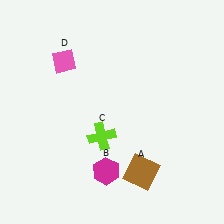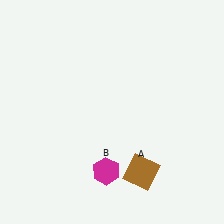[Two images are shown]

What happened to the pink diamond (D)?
The pink diamond (D) was removed in Image 2. It was in the top-left area of Image 1.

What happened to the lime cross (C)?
The lime cross (C) was removed in Image 2. It was in the bottom-left area of Image 1.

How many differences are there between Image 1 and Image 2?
There are 2 differences between the two images.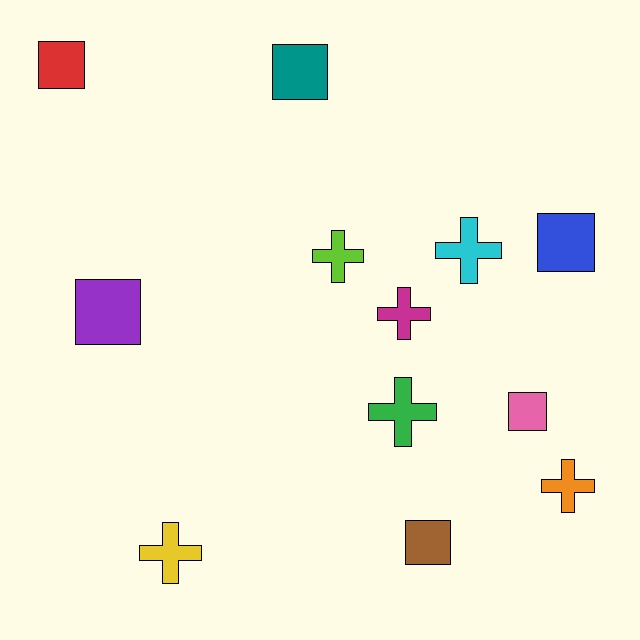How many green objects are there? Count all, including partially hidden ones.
There is 1 green object.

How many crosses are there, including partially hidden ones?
There are 6 crosses.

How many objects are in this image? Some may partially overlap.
There are 12 objects.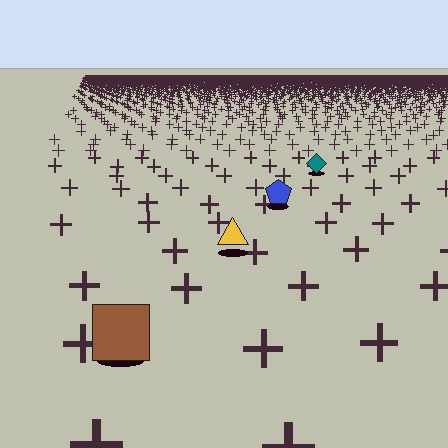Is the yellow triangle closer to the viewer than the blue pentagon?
Yes. The yellow triangle is closer — you can tell from the texture gradient: the ground texture is coarser near it.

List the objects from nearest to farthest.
From nearest to farthest: the brown square, the yellow triangle, the blue pentagon, the teal diamond.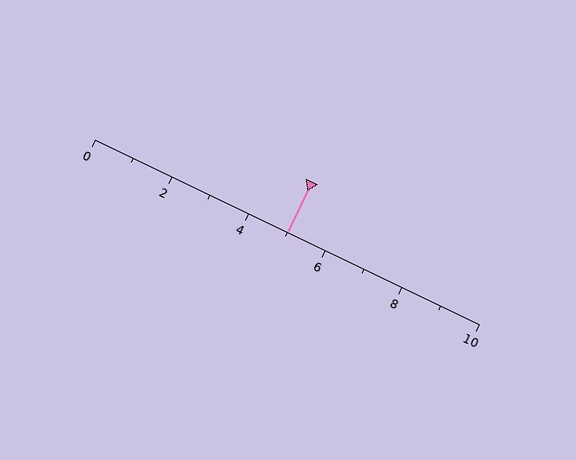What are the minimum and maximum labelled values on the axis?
The axis runs from 0 to 10.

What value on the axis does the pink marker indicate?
The marker indicates approximately 5.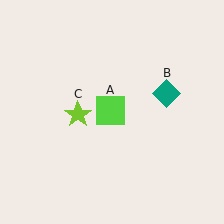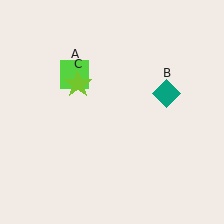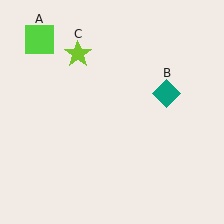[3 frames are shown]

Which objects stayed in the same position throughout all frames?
Teal diamond (object B) remained stationary.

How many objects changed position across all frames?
2 objects changed position: lime square (object A), lime star (object C).